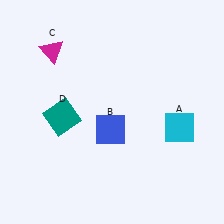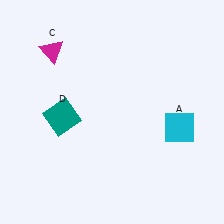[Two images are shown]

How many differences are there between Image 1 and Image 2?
There is 1 difference between the two images.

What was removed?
The blue square (B) was removed in Image 2.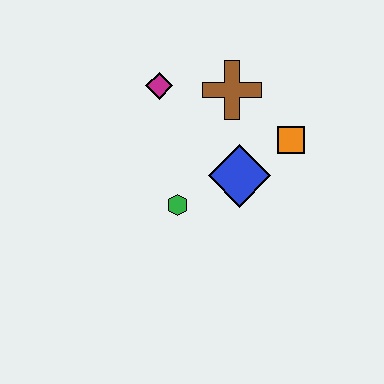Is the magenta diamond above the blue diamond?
Yes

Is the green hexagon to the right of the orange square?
No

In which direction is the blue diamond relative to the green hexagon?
The blue diamond is to the right of the green hexagon.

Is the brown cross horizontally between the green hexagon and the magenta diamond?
No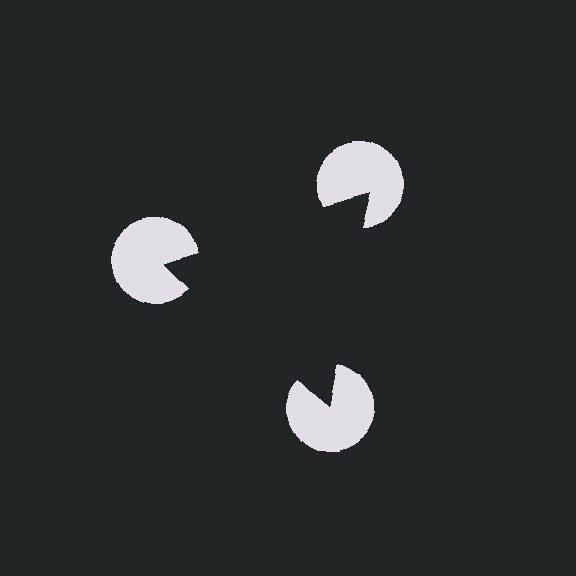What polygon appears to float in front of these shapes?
An illusory triangle — its edges are inferred from the aligned wedge cuts in the pac-man discs, not physically drawn.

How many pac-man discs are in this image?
There are 3 — one at each vertex of the illusory triangle.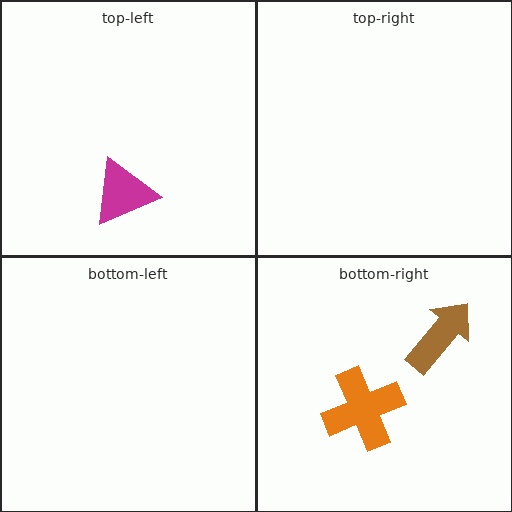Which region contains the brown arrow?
The bottom-right region.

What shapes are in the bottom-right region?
The brown arrow, the orange cross.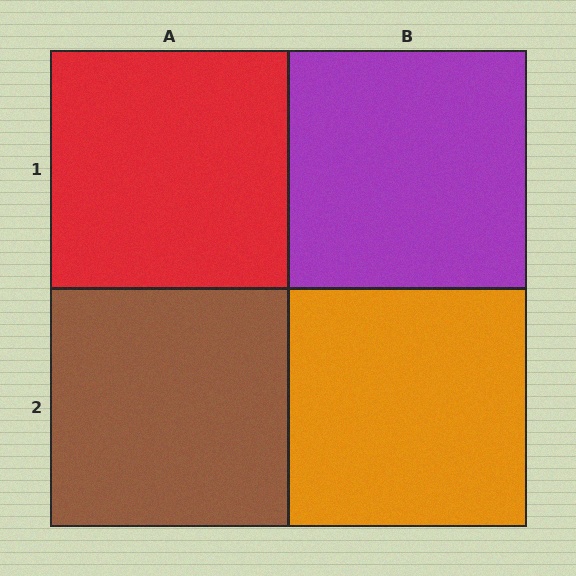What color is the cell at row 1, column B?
Purple.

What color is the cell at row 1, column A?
Red.